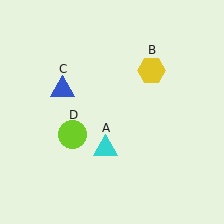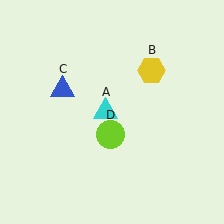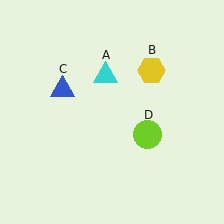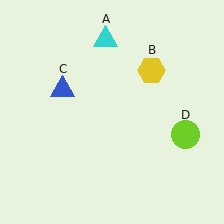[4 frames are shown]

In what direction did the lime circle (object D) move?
The lime circle (object D) moved right.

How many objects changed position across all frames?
2 objects changed position: cyan triangle (object A), lime circle (object D).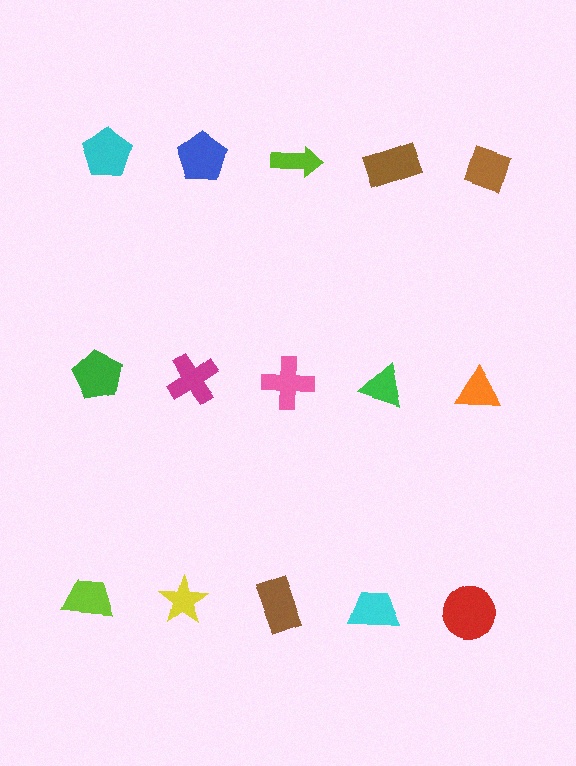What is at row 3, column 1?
A lime trapezoid.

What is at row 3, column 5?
A red circle.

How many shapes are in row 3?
5 shapes.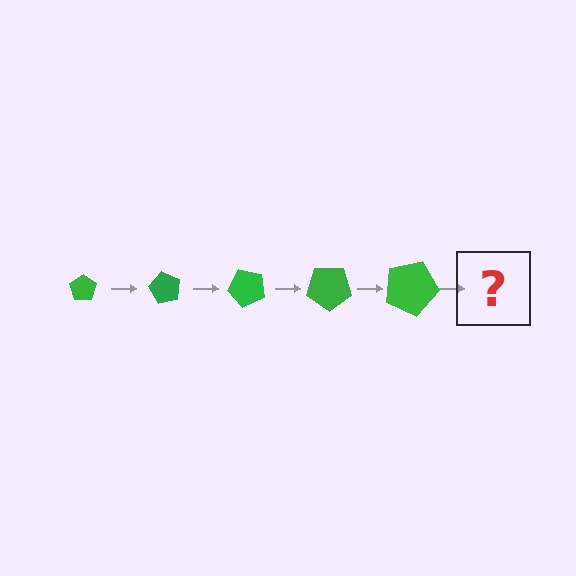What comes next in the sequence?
The next element should be a pentagon, larger than the previous one and rotated 300 degrees from the start.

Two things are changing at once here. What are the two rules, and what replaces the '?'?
The two rules are that the pentagon grows larger each step and it rotates 60 degrees each step. The '?' should be a pentagon, larger than the previous one and rotated 300 degrees from the start.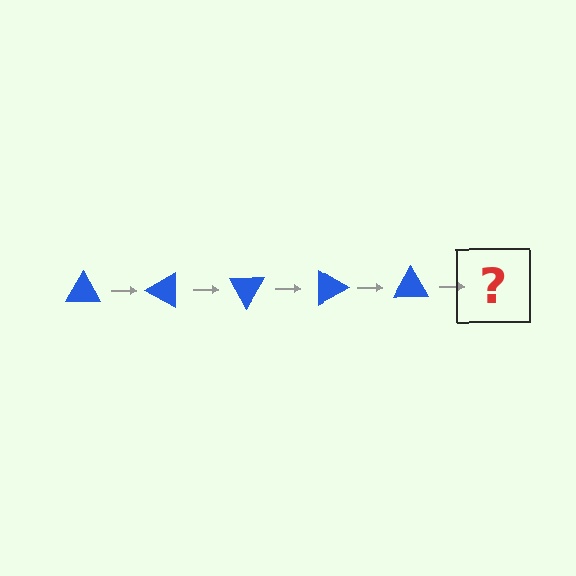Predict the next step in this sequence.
The next step is a blue triangle rotated 150 degrees.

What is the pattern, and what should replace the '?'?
The pattern is that the triangle rotates 30 degrees each step. The '?' should be a blue triangle rotated 150 degrees.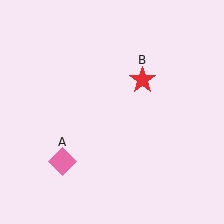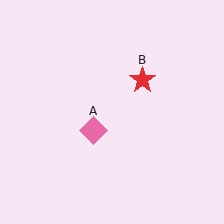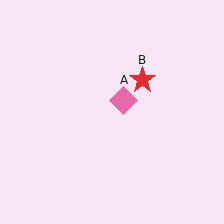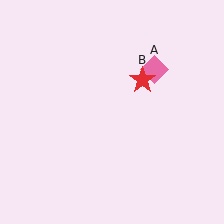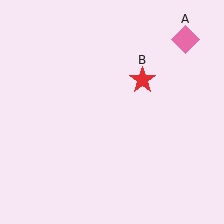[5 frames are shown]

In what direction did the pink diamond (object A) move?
The pink diamond (object A) moved up and to the right.